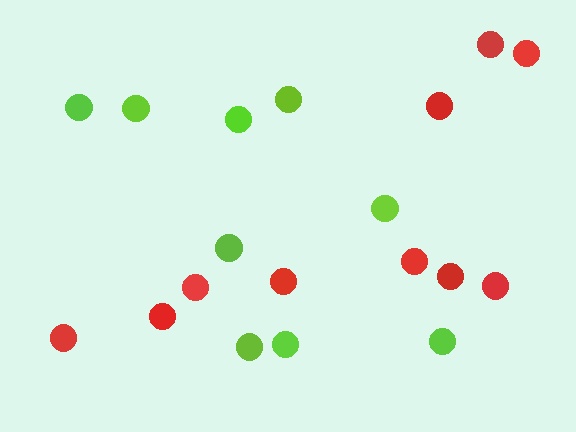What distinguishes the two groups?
There are 2 groups: one group of lime circles (9) and one group of red circles (10).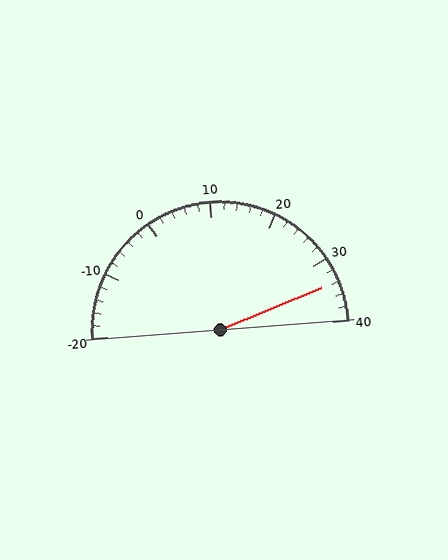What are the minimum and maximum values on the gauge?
The gauge ranges from -20 to 40.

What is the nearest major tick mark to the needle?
The nearest major tick mark is 30.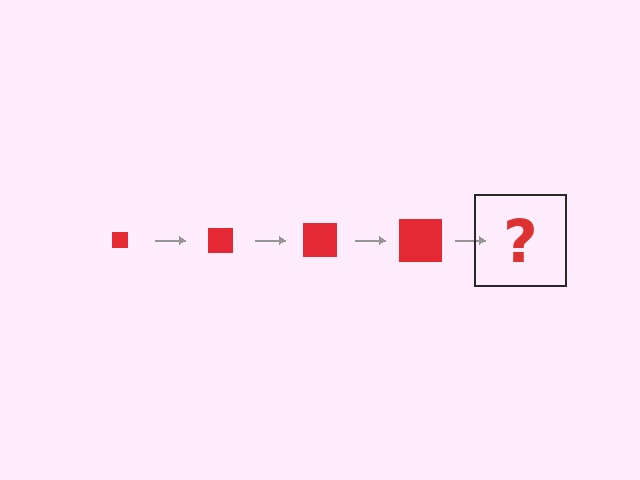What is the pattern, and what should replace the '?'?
The pattern is that the square gets progressively larger each step. The '?' should be a red square, larger than the previous one.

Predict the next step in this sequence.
The next step is a red square, larger than the previous one.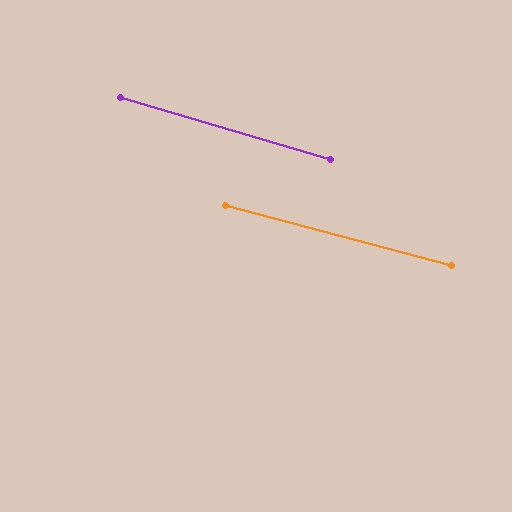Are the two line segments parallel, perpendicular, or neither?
Parallel — their directions differ by only 1.7°.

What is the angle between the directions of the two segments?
Approximately 2 degrees.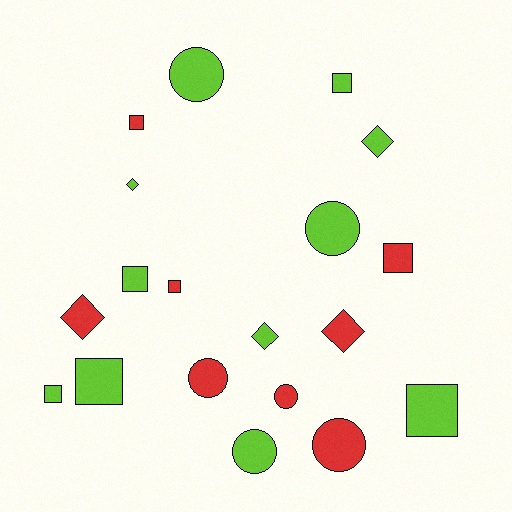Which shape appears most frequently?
Square, with 8 objects.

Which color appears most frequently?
Lime, with 11 objects.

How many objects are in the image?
There are 19 objects.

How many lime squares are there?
There are 5 lime squares.